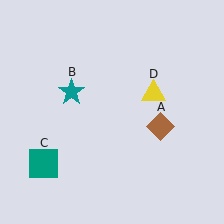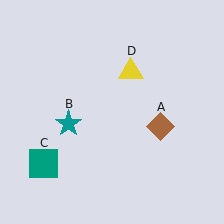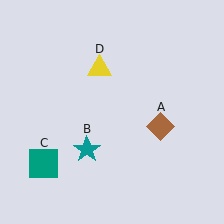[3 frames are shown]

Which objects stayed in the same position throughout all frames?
Brown diamond (object A) and teal square (object C) remained stationary.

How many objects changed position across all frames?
2 objects changed position: teal star (object B), yellow triangle (object D).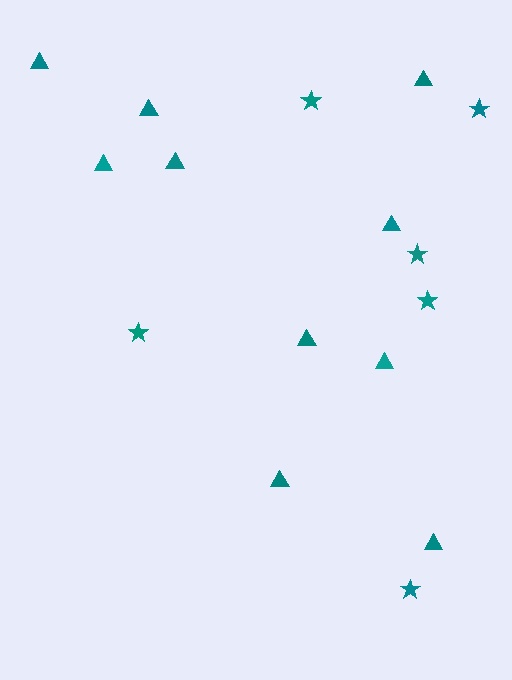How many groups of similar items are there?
There are 2 groups: one group of triangles (10) and one group of stars (6).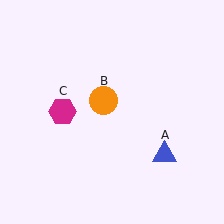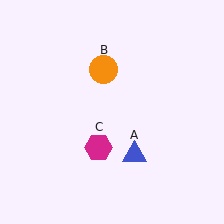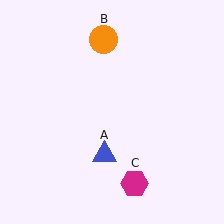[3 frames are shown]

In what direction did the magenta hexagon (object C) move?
The magenta hexagon (object C) moved down and to the right.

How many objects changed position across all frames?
3 objects changed position: blue triangle (object A), orange circle (object B), magenta hexagon (object C).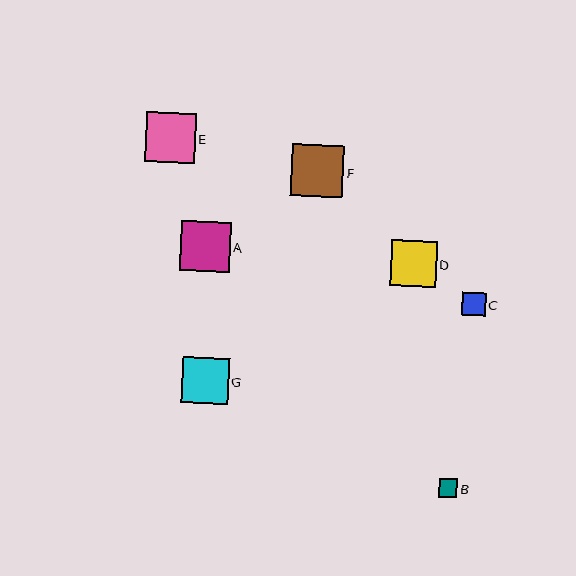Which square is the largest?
Square F is the largest with a size of approximately 52 pixels.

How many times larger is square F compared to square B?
Square F is approximately 2.9 times the size of square B.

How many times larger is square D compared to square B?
Square D is approximately 2.5 times the size of square B.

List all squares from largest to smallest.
From largest to smallest: F, E, A, G, D, C, B.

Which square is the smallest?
Square B is the smallest with a size of approximately 18 pixels.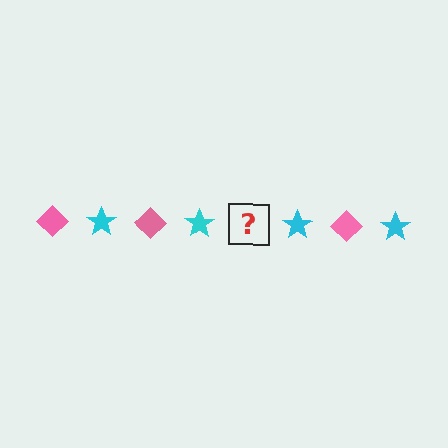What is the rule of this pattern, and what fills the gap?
The rule is that the pattern alternates between pink diamond and cyan star. The gap should be filled with a pink diamond.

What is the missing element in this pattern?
The missing element is a pink diamond.